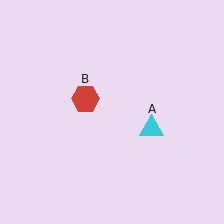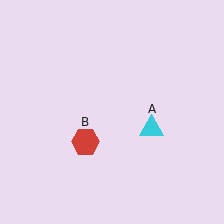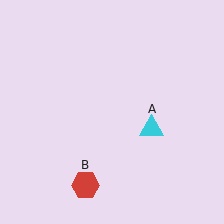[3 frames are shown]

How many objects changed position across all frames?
1 object changed position: red hexagon (object B).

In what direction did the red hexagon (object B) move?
The red hexagon (object B) moved down.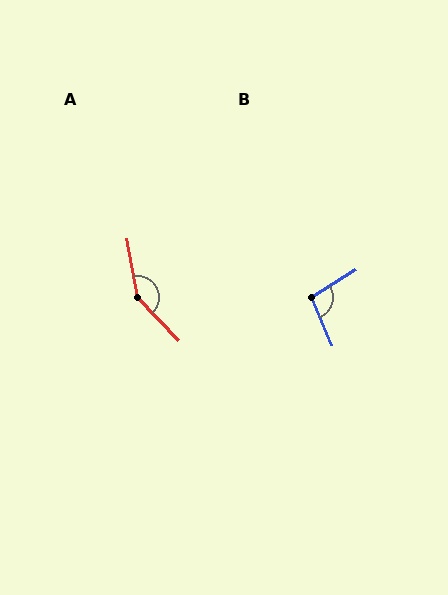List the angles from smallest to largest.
B (99°), A (146°).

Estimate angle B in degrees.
Approximately 99 degrees.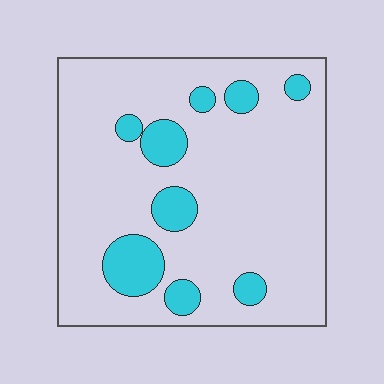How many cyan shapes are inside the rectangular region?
9.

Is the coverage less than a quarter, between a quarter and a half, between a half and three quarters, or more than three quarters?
Less than a quarter.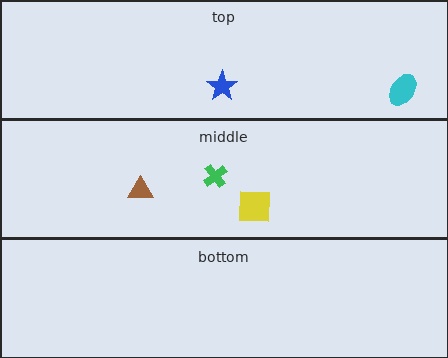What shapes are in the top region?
The blue star, the cyan ellipse.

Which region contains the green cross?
The middle region.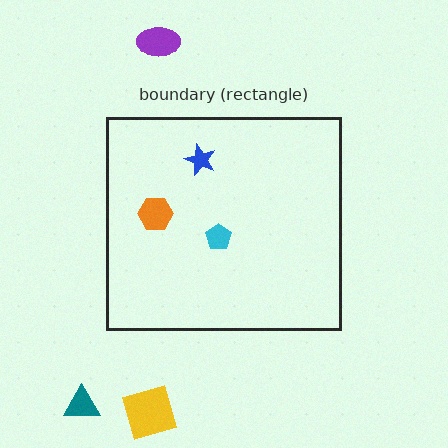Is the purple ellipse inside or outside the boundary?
Outside.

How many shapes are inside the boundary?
3 inside, 3 outside.